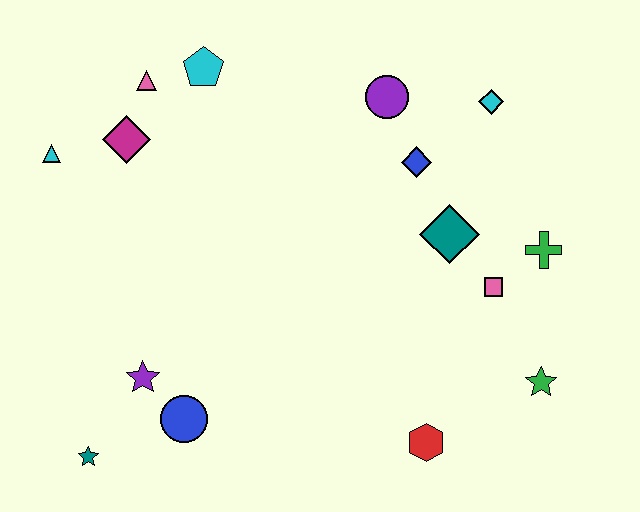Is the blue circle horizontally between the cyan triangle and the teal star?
No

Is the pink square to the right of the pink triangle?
Yes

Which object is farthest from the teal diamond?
The teal star is farthest from the teal diamond.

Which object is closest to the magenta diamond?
The pink triangle is closest to the magenta diamond.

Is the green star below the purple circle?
Yes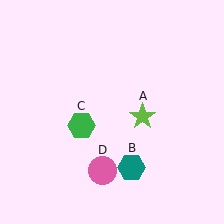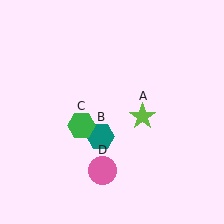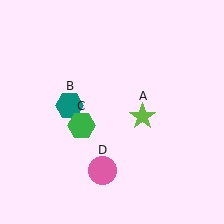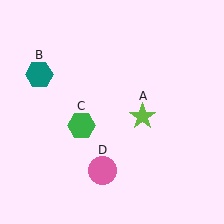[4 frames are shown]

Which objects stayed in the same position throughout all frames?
Lime star (object A) and green hexagon (object C) and pink circle (object D) remained stationary.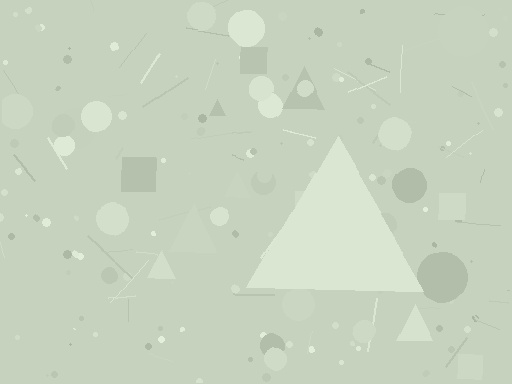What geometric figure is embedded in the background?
A triangle is embedded in the background.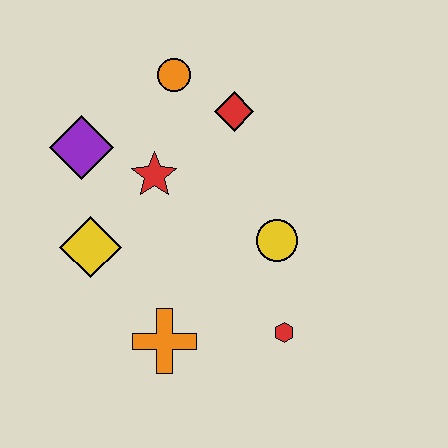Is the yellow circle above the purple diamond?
No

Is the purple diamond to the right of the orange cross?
No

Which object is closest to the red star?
The purple diamond is closest to the red star.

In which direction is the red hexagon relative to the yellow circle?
The red hexagon is below the yellow circle.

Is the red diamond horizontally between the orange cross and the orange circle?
No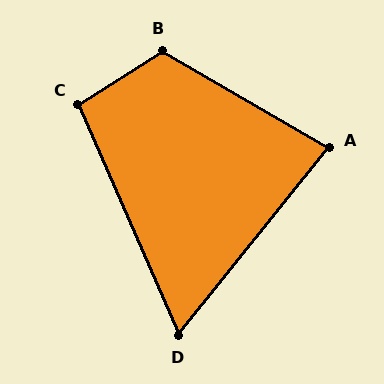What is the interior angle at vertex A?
Approximately 81 degrees (acute).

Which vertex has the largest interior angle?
B, at approximately 118 degrees.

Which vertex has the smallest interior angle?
D, at approximately 62 degrees.